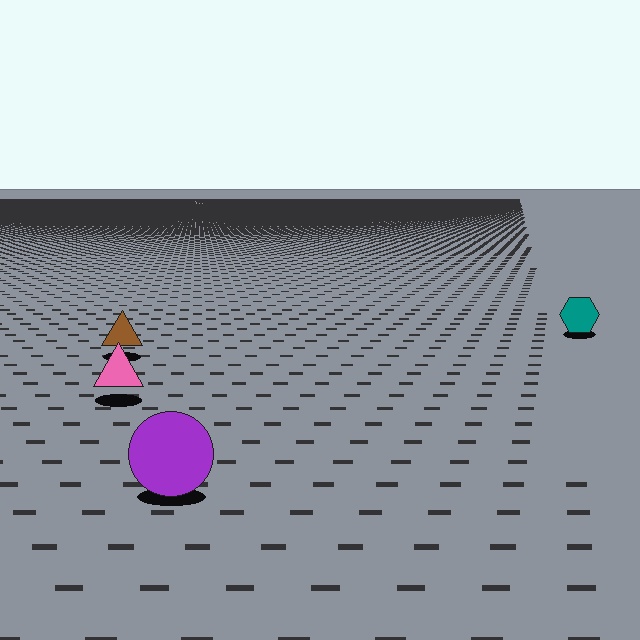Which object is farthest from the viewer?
The teal hexagon is farthest from the viewer. It appears smaller and the ground texture around it is denser.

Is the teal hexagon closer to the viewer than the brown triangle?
No. The brown triangle is closer — you can tell from the texture gradient: the ground texture is coarser near it.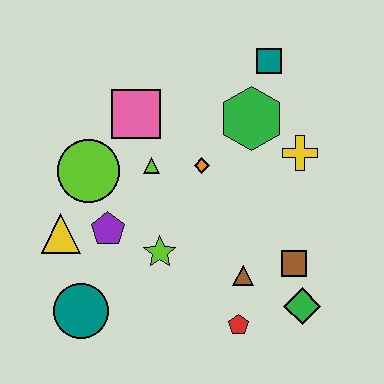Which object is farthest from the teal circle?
The teal square is farthest from the teal circle.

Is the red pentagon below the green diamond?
Yes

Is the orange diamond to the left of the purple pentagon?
No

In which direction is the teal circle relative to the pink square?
The teal circle is below the pink square.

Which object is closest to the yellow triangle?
The purple pentagon is closest to the yellow triangle.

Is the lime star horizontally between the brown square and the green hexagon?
No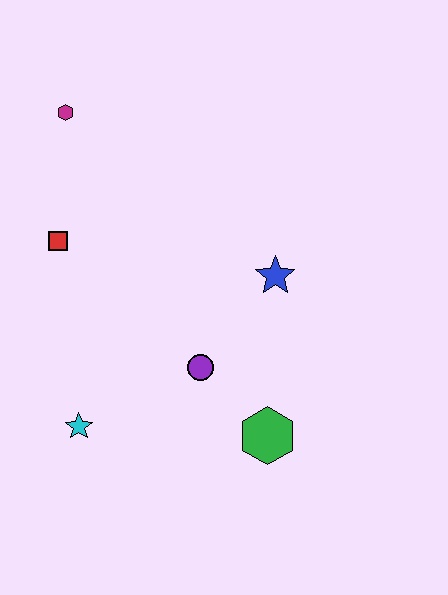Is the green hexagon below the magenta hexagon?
Yes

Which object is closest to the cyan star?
The purple circle is closest to the cyan star.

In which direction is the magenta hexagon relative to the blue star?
The magenta hexagon is to the left of the blue star.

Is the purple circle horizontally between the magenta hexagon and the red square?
No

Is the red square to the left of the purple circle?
Yes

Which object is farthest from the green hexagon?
The magenta hexagon is farthest from the green hexagon.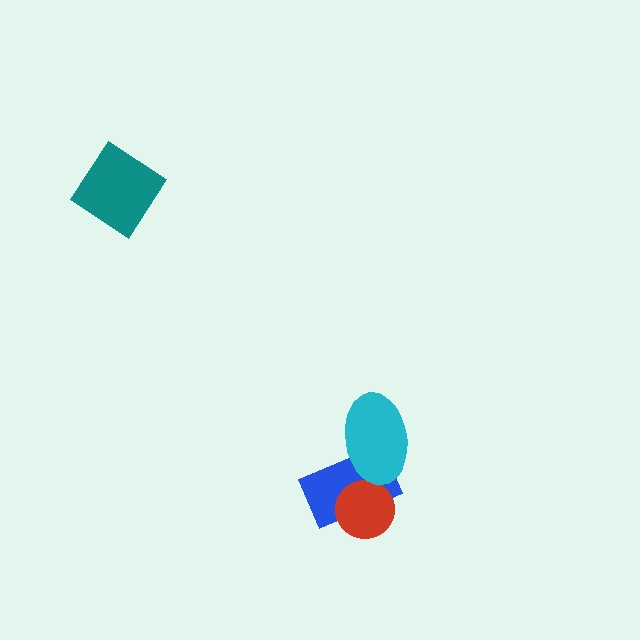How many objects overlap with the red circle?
1 object overlaps with the red circle.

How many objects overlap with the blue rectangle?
2 objects overlap with the blue rectangle.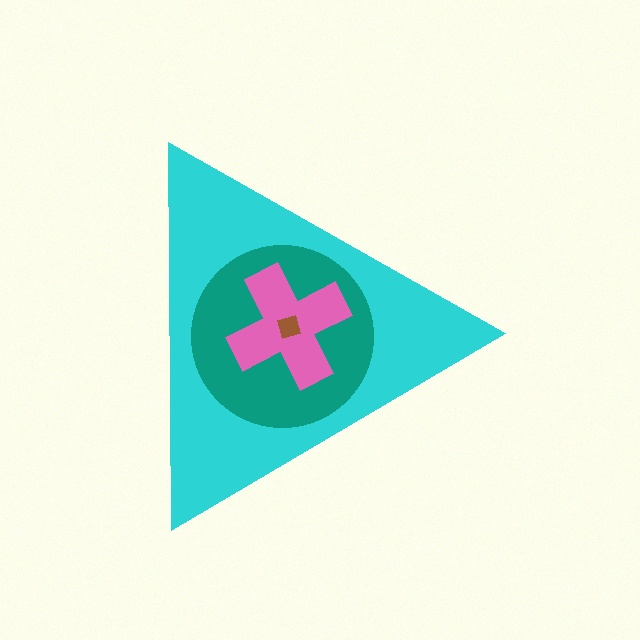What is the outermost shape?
The cyan triangle.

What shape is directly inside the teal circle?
The pink cross.